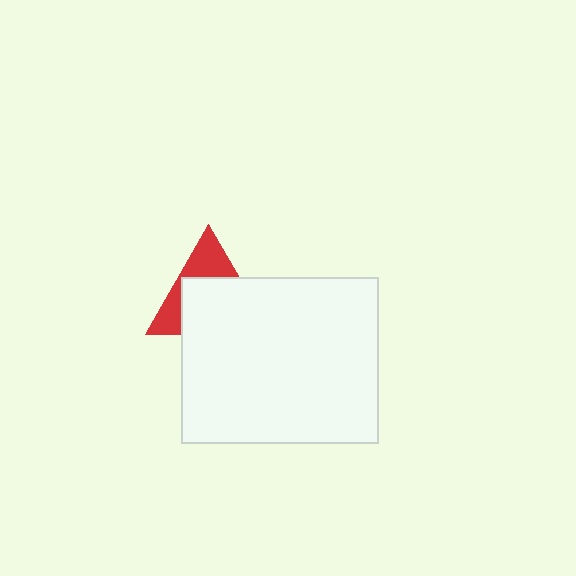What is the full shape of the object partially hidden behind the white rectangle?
The partially hidden object is a red triangle.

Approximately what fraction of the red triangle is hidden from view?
Roughly 60% of the red triangle is hidden behind the white rectangle.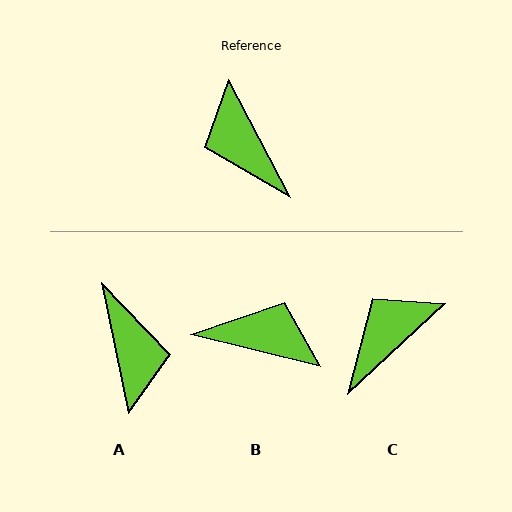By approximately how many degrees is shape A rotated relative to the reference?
Approximately 164 degrees counter-clockwise.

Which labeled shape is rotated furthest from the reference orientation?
A, about 164 degrees away.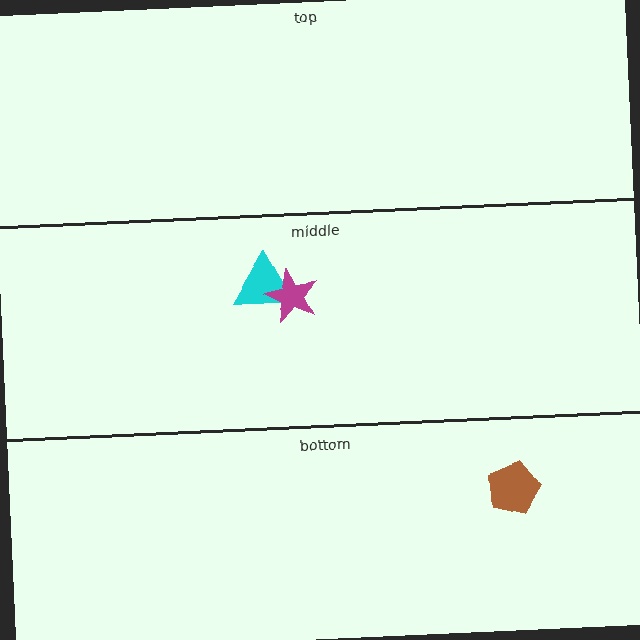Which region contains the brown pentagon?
The bottom region.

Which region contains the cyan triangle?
The middle region.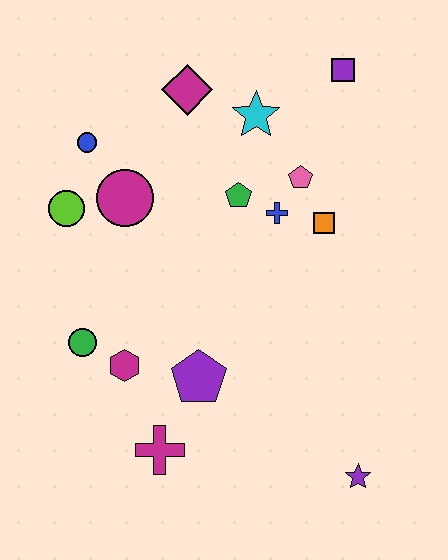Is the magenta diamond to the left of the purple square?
Yes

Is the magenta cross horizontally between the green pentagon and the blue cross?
No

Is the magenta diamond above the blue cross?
Yes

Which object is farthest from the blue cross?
The purple star is farthest from the blue cross.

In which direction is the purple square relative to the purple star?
The purple square is above the purple star.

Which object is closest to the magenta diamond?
The cyan star is closest to the magenta diamond.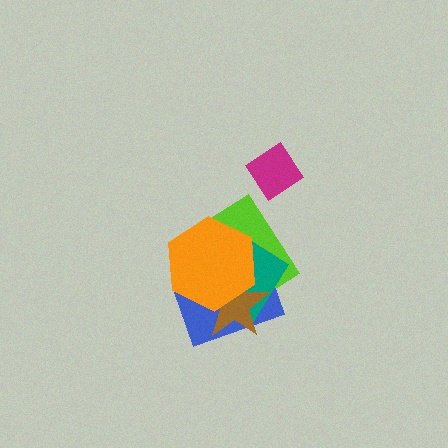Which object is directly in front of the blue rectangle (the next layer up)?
The teal diamond is directly in front of the blue rectangle.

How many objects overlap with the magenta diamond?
0 objects overlap with the magenta diamond.